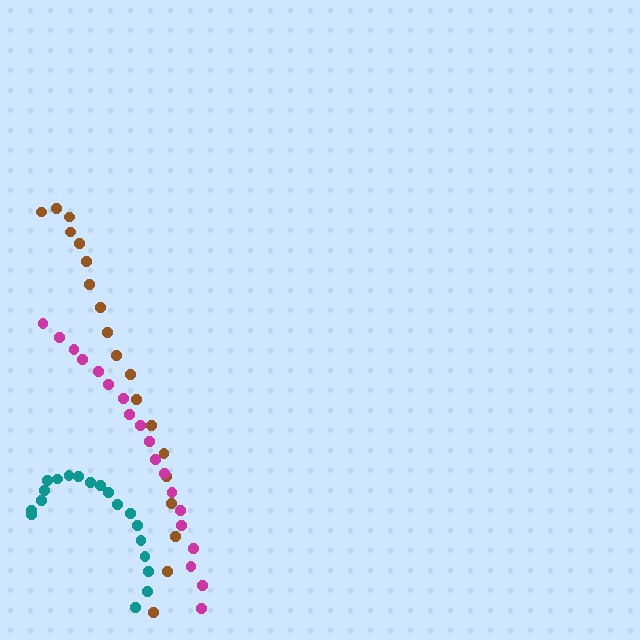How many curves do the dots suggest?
There are 3 distinct paths.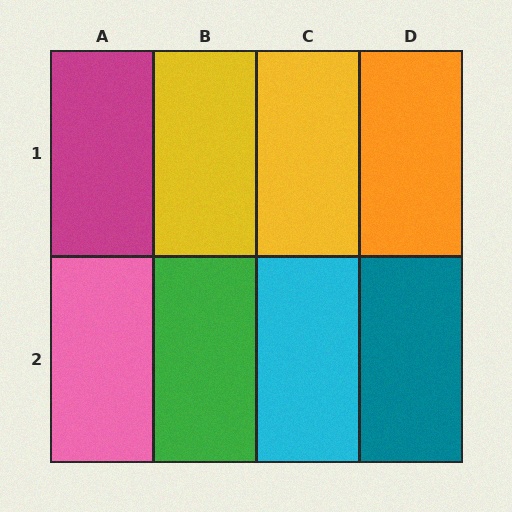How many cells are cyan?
1 cell is cyan.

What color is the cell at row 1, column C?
Yellow.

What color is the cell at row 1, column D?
Orange.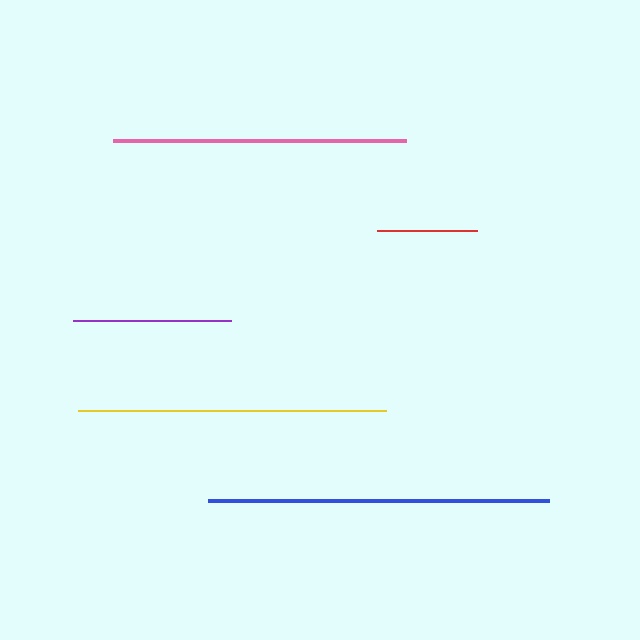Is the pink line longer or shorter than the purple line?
The pink line is longer than the purple line.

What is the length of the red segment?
The red segment is approximately 101 pixels long.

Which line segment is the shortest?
The red line is the shortest at approximately 101 pixels.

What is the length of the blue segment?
The blue segment is approximately 341 pixels long.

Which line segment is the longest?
The blue line is the longest at approximately 341 pixels.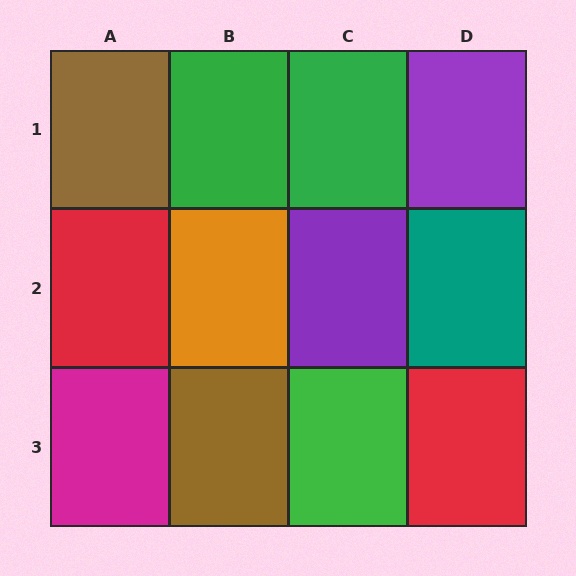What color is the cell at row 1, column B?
Green.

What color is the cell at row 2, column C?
Purple.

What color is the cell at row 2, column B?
Orange.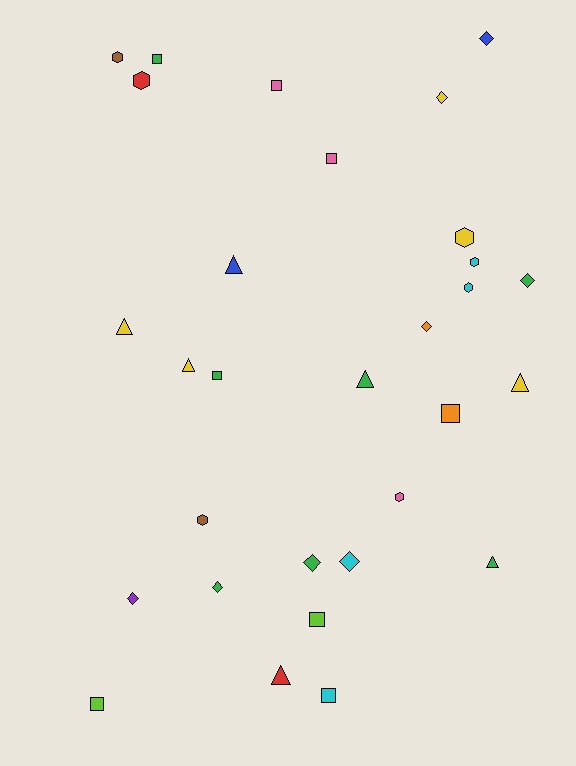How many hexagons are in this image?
There are 7 hexagons.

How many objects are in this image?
There are 30 objects.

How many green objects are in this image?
There are 7 green objects.